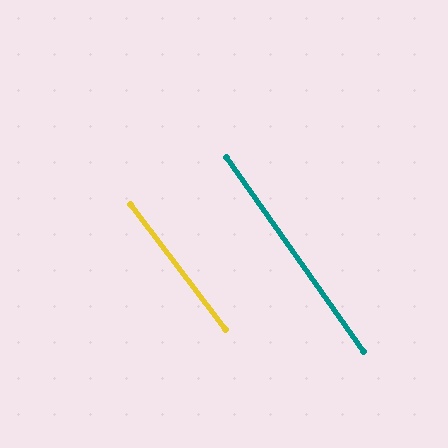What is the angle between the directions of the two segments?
Approximately 2 degrees.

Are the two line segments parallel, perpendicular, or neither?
Parallel — their directions differ by only 2.0°.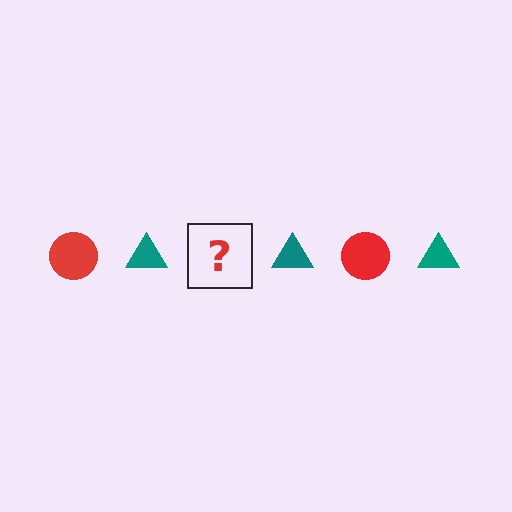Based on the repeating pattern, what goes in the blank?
The blank should be a red circle.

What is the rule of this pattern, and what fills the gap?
The rule is that the pattern alternates between red circle and teal triangle. The gap should be filled with a red circle.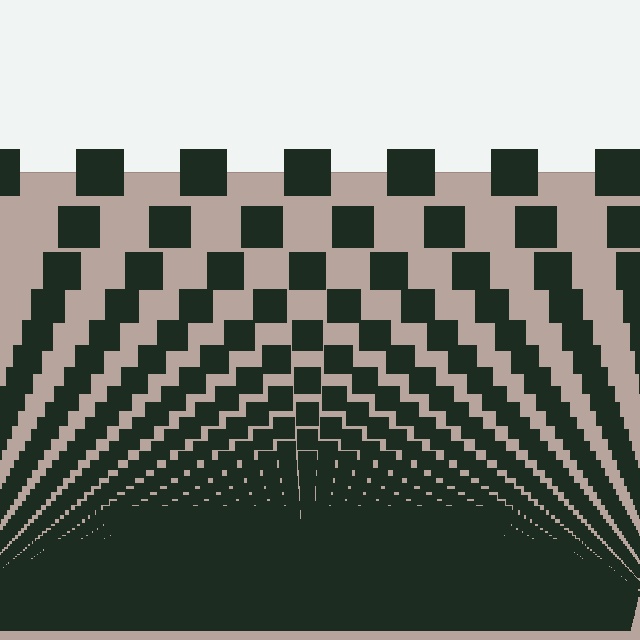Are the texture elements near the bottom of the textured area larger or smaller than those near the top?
Smaller. The gradient is inverted — elements near the bottom are smaller and denser.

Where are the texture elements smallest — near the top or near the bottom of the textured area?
Near the bottom.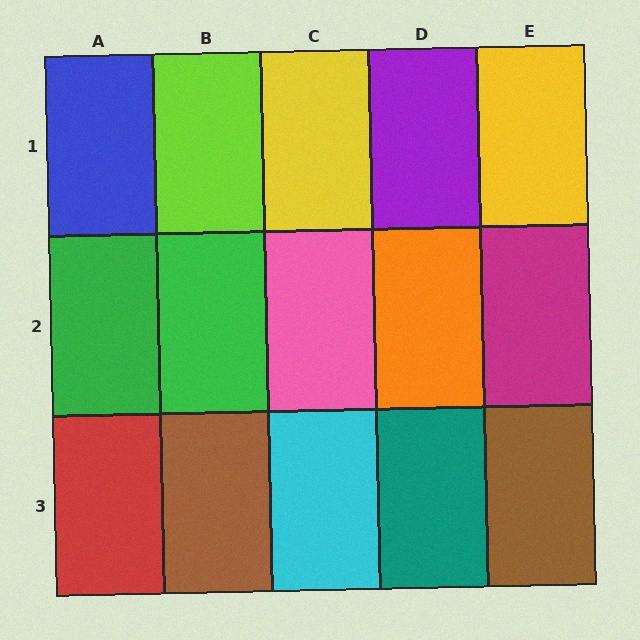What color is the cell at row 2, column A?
Green.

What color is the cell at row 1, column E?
Yellow.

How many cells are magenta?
1 cell is magenta.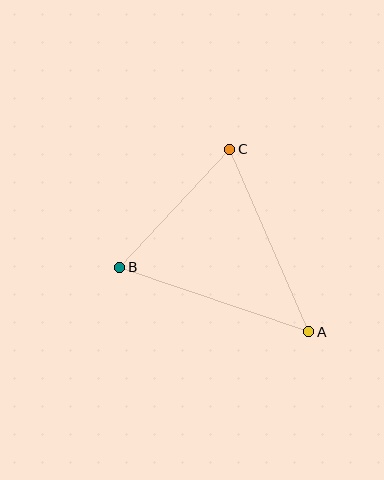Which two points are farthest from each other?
Points A and B are farthest from each other.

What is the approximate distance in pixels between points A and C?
The distance between A and C is approximately 199 pixels.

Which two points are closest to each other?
Points B and C are closest to each other.